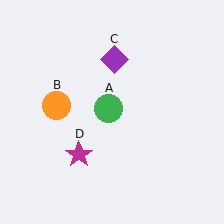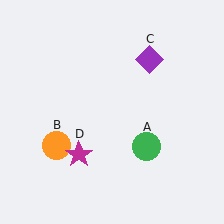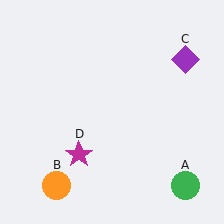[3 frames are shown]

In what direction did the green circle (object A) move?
The green circle (object A) moved down and to the right.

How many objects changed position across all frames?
3 objects changed position: green circle (object A), orange circle (object B), purple diamond (object C).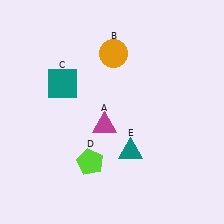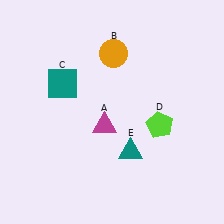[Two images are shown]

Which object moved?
The lime pentagon (D) moved right.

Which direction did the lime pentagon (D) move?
The lime pentagon (D) moved right.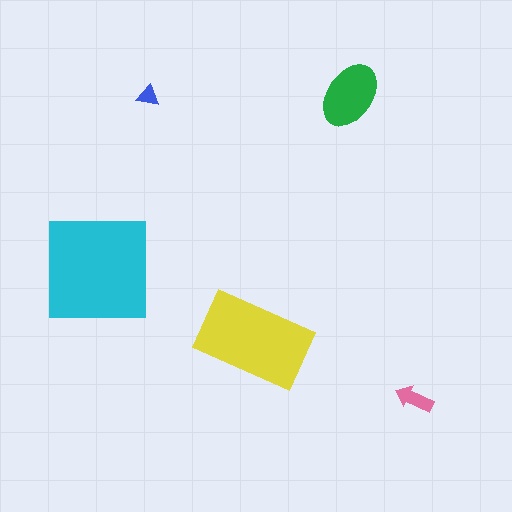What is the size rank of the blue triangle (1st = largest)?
5th.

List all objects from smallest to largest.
The blue triangle, the pink arrow, the green ellipse, the yellow rectangle, the cyan square.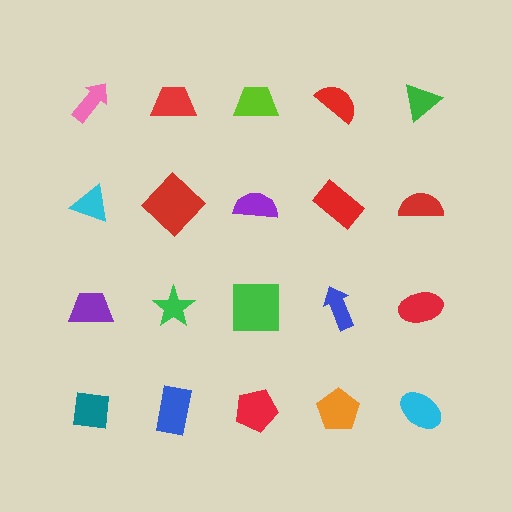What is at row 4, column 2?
A blue rectangle.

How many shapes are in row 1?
5 shapes.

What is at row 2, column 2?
A red diamond.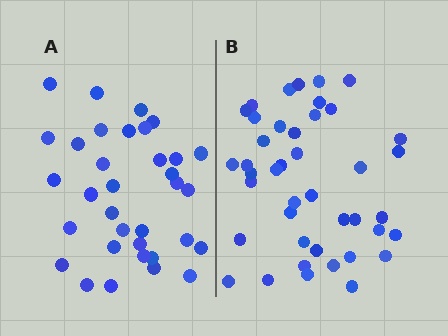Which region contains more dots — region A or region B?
Region B (the right region) has more dots.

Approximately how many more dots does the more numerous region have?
Region B has roughly 8 or so more dots than region A.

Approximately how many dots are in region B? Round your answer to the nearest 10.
About 40 dots. (The exact count is 42, which rounds to 40.)